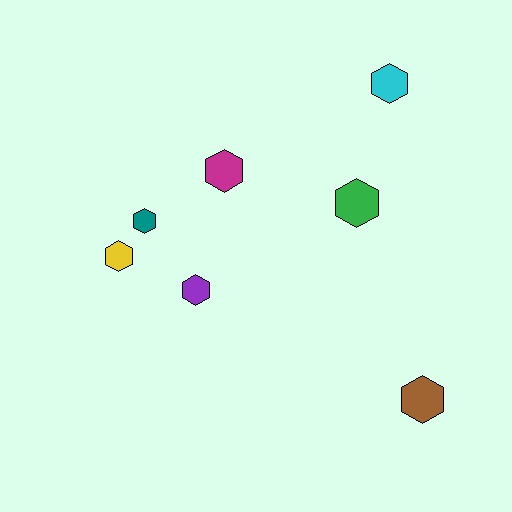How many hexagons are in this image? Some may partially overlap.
There are 7 hexagons.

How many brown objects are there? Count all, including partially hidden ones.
There is 1 brown object.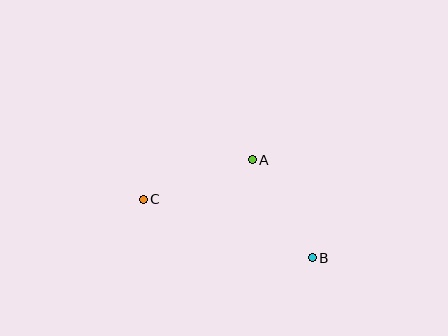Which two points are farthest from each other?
Points B and C are farthest from each other.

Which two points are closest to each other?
Points A and B are closest to each other.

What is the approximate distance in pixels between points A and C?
The distance between A and C is approximately 116 pixels.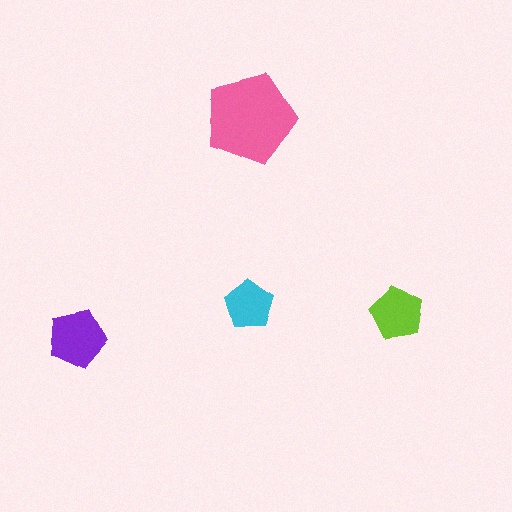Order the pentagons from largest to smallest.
the pink one, the purple one, the lime one, the cyan one.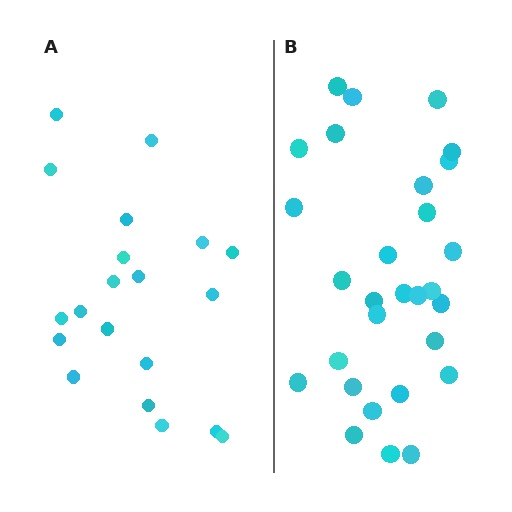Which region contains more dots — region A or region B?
Region B (the right region) has more dots.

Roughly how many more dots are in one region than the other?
Region B has roughly 8 or so more dots than region A.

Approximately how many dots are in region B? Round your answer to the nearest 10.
About 30 dots. (The exact count is 29, which rounds to 30.)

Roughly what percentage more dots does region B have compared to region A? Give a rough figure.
About 45% more.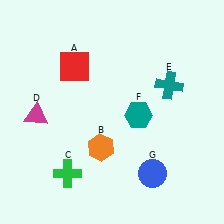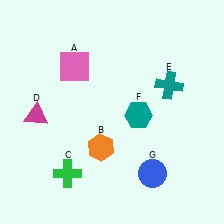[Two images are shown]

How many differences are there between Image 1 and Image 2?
There is 1 difference between the two images.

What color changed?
The square (A) changed from red in Image 1 to pink in Image 2.